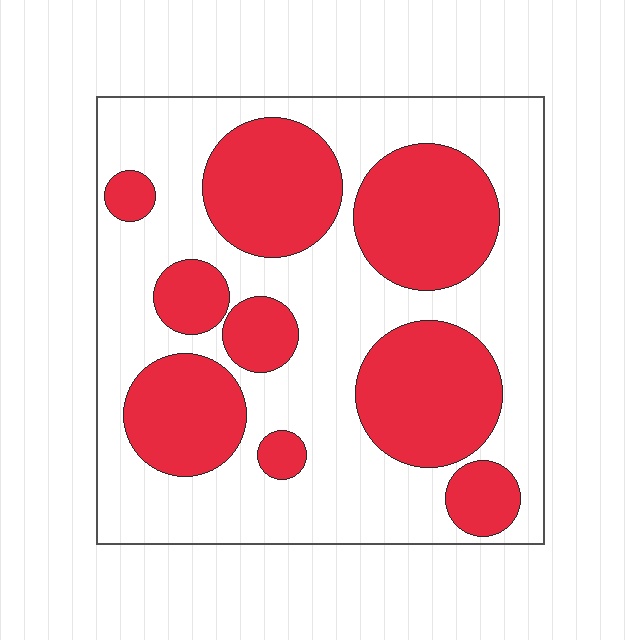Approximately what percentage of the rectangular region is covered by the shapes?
Approximately 40%.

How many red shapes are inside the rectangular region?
9.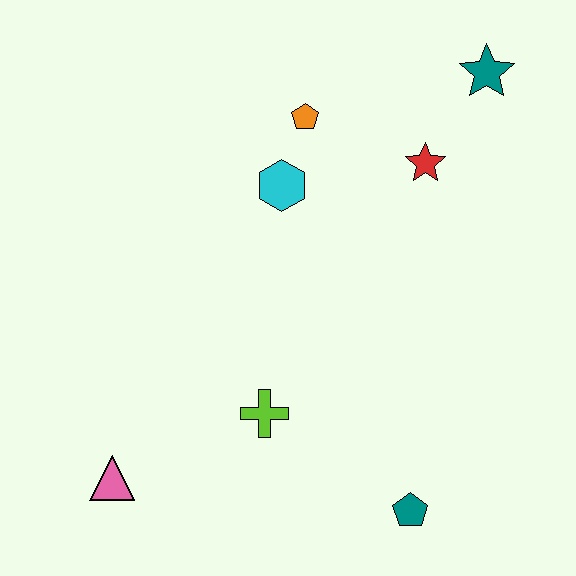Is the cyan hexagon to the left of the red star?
Yes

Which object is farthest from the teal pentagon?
The teal star is farthest from the teal pentagon.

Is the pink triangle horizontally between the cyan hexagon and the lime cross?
No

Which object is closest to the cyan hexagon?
The orange pentagon is closest to the cyan hexagon.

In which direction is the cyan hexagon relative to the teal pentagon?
The cyan hexagon is above the teal pentagon.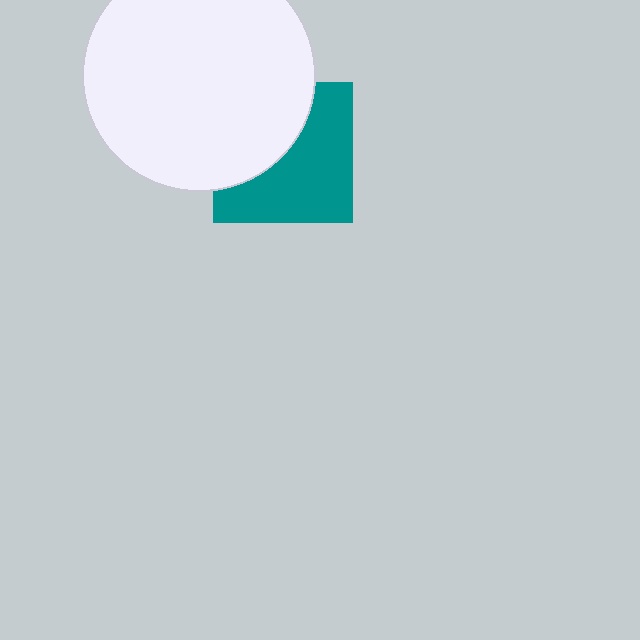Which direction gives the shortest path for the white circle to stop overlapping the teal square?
Moving toward the upper-left gives the shortest separation.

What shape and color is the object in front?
The object in front is a white circle.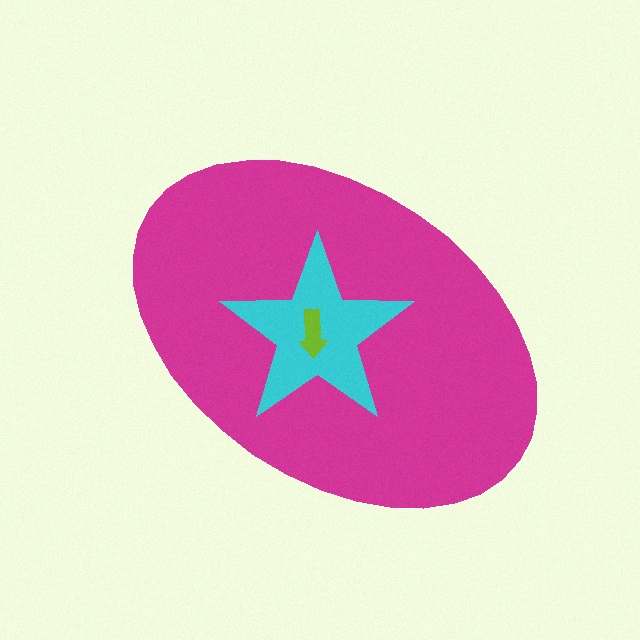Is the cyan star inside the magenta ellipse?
Yes.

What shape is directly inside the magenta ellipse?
The cyan star.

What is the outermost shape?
The magenta ellipse.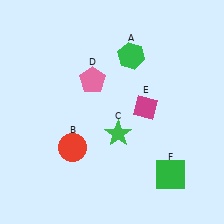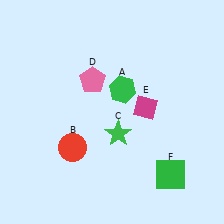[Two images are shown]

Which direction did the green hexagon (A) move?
The green hexagon (A) moved down.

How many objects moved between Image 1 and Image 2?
1 object moved between the two images.